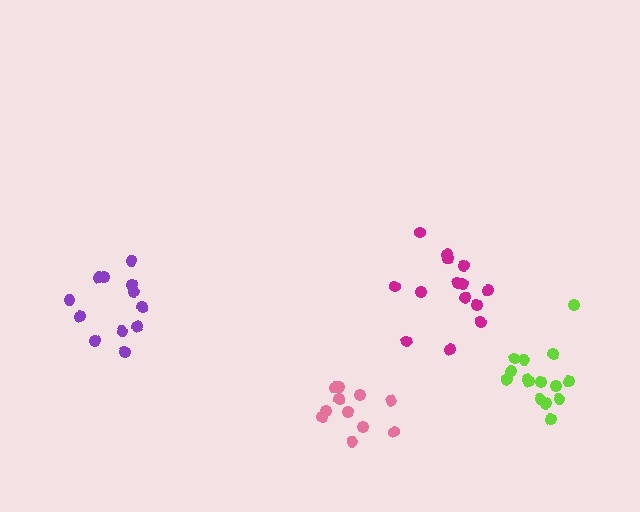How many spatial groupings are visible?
There are 4 spatial groupings.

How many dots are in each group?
Group 1: 12 dots, Group 2: 11 dots, Group 3: 14 dots, Group 4: 15 dots (52 total).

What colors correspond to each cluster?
The clusters are colored: purple, pink, magenta, lime.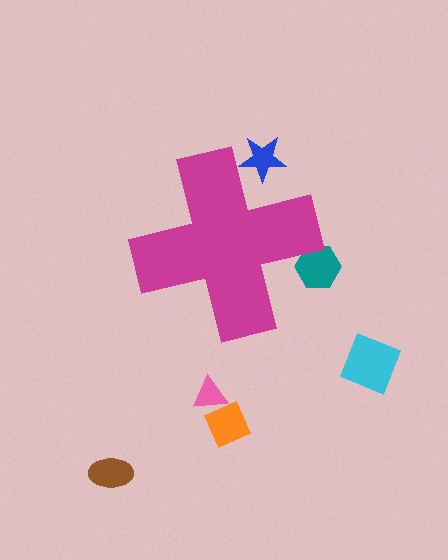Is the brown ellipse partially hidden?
No, the brown ellipse is fully visible.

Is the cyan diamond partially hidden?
No, the cyan diamond is fully visible.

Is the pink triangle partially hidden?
No, the pink triangle is fully visible.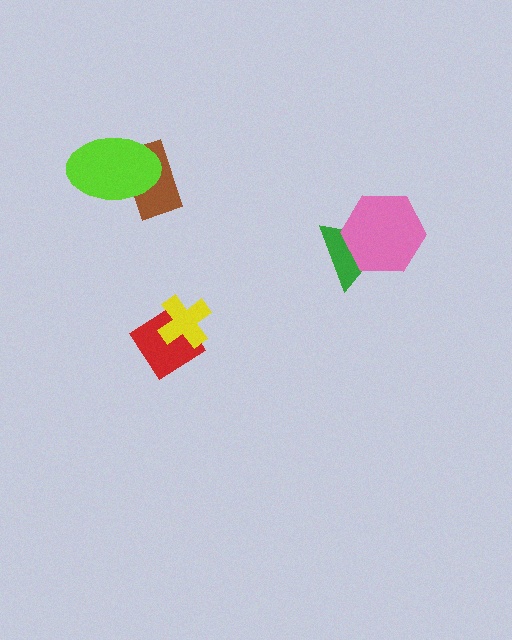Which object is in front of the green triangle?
The pink hexagon is in front of the green triangle.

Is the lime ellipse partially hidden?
No, no other shape covers it.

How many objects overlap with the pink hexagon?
1 object overlaps with the pink hexagon.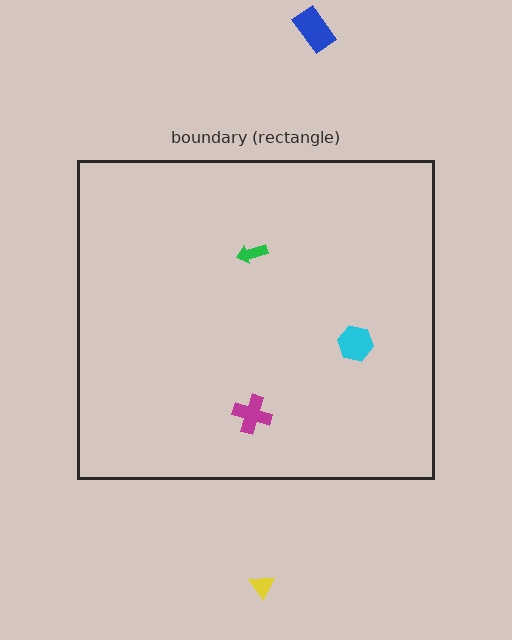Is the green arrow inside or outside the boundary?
Inside.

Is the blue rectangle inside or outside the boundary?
Outside.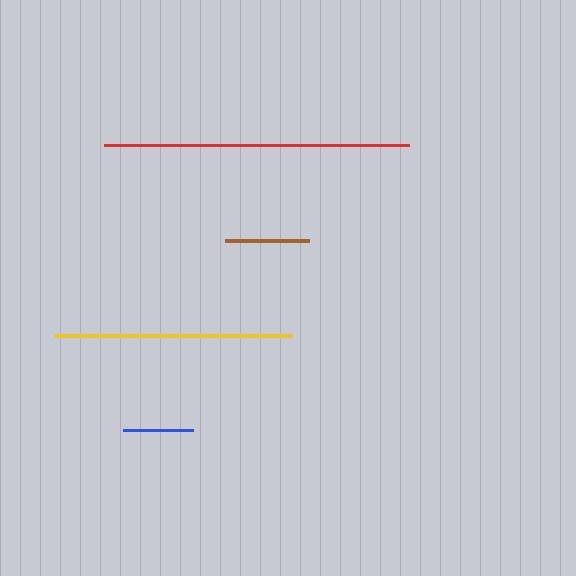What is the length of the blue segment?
The blue segment is approximately 70 pixels long.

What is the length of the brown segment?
The brown segment is approximately 84 pixels long.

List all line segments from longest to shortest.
From longest to shortest: red, yellow, brown, blue.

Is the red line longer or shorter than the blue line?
The red line is longer than the blue line.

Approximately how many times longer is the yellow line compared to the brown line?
The yellow line is approximately 2.8 times the length of the brown line.